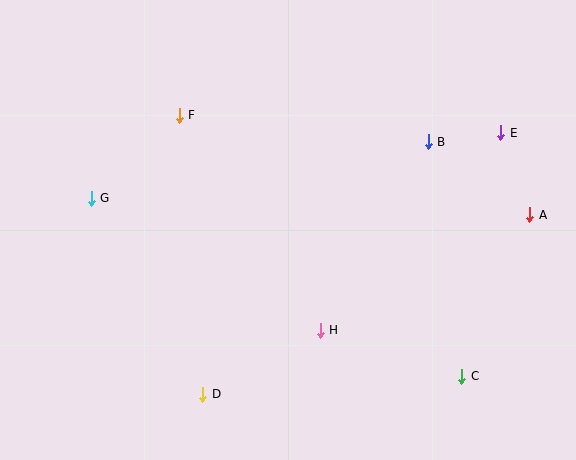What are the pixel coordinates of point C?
Point C is at (462, 376).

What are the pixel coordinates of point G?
Point G is at (91, 198).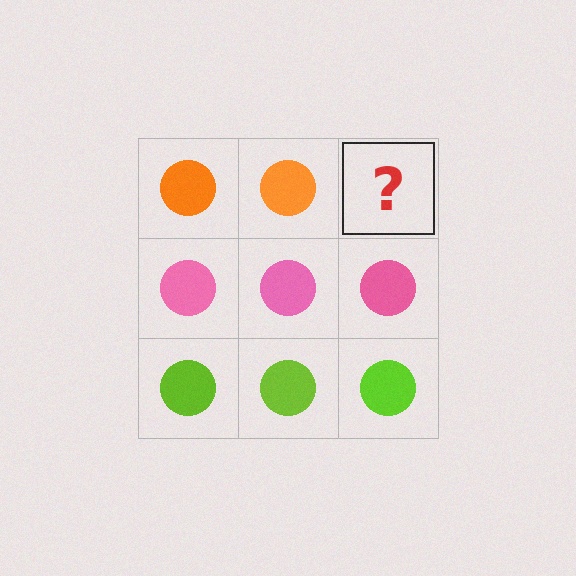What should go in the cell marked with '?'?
The missing cell should contain an orange circle.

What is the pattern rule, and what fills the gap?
The rule is that each row has a consistent color. The gap should be filled with an orange circle.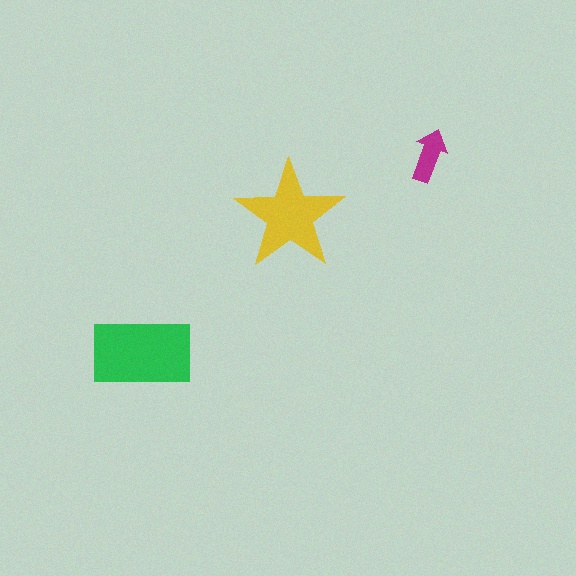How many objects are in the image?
There are 3 objects in the image.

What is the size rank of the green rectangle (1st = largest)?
1st.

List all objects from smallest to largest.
The magenta arrow, the yellow star, the green rectangle.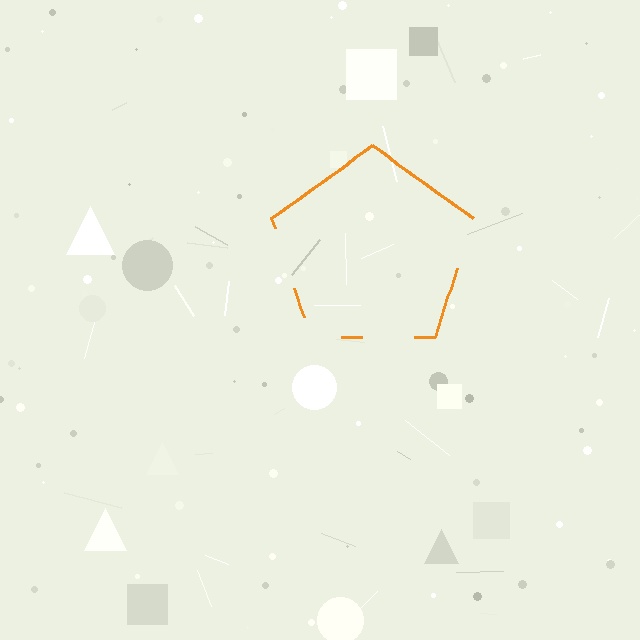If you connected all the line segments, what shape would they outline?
They would outline a pentagon.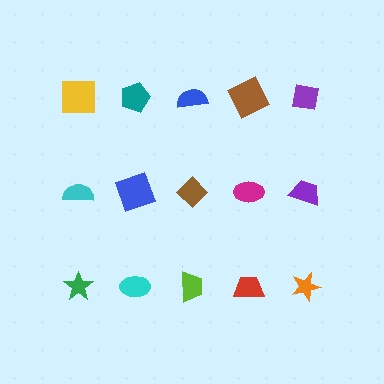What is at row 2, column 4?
A magenta ellipse.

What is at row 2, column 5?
A purple trapezoid.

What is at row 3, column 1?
A green star.